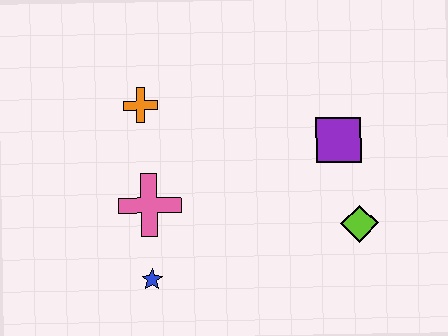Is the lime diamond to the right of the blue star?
Yes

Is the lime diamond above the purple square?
No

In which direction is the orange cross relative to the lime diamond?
The orange cross is to the left of the lime diamond.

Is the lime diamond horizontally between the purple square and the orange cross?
No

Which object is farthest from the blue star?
The purple square is farthest from the blue star.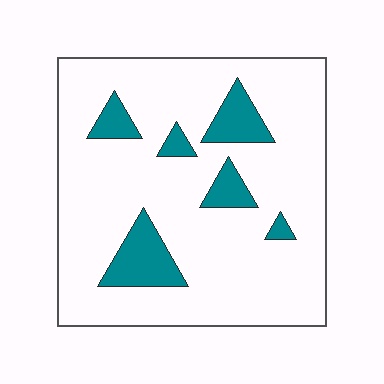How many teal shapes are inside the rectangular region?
6.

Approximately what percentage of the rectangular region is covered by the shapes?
Approximately 15%.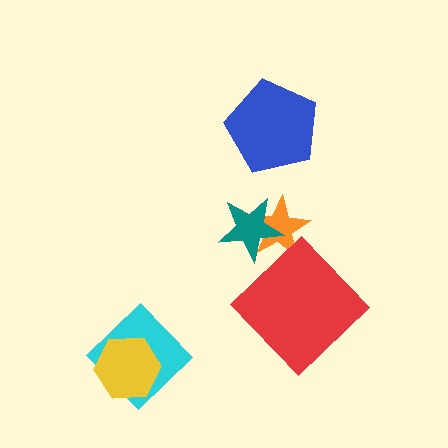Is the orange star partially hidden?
Yes, it is partially covered by another shape.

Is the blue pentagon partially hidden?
No, no other shape covers it.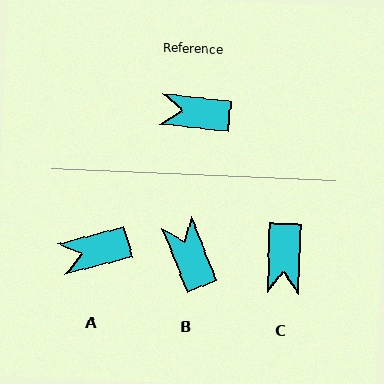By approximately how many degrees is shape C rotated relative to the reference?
Approximately 95 degrees counter-clockwise.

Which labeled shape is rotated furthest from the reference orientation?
C, about 95 degrees away.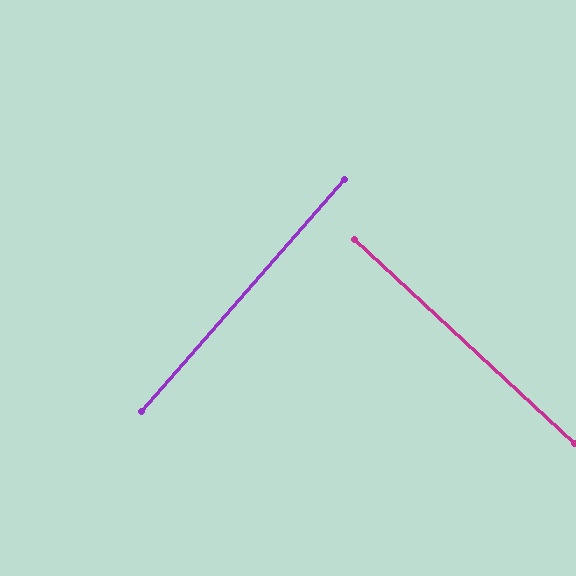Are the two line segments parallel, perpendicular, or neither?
Perpendicular — they meet at approximately 88°.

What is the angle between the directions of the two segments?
Approximately 88 degrees.